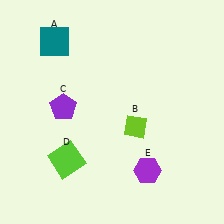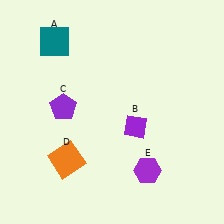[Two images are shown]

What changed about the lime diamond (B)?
In Image 1, B is lime. In Image 2, it changed to purple.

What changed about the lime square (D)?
In Image 1, D is lime. In Image 2, it changed to orange.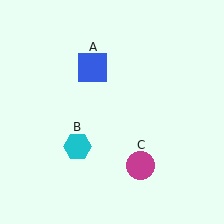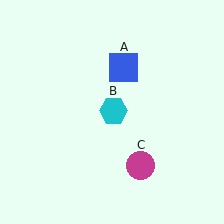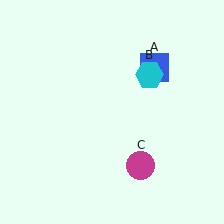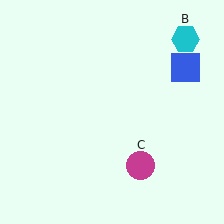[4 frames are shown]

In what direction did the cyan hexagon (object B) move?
The cyan hexagon (object B) moved up and to the right.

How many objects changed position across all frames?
2 objects changed position: blue square (object A), cyan hexagon (object B).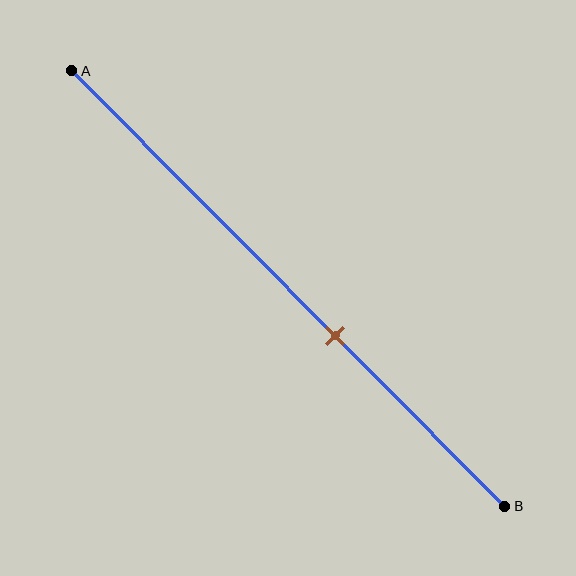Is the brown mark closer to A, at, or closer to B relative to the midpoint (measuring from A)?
The brown mark is closer to point B than the midpoint of segment AB.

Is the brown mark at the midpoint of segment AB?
No, the mark is at about 60% from A, not at the 50% midpoint.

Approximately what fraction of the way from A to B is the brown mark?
The brown mark is approximately 60% of the way from A to B.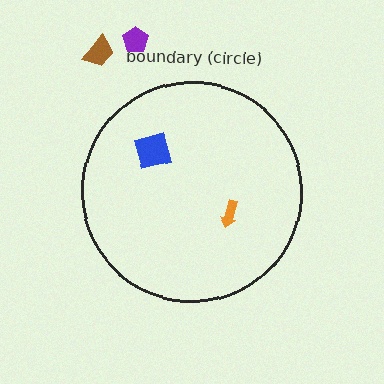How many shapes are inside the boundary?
2 inside, 2 outside.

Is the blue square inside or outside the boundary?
Inside.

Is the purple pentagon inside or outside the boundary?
Outside.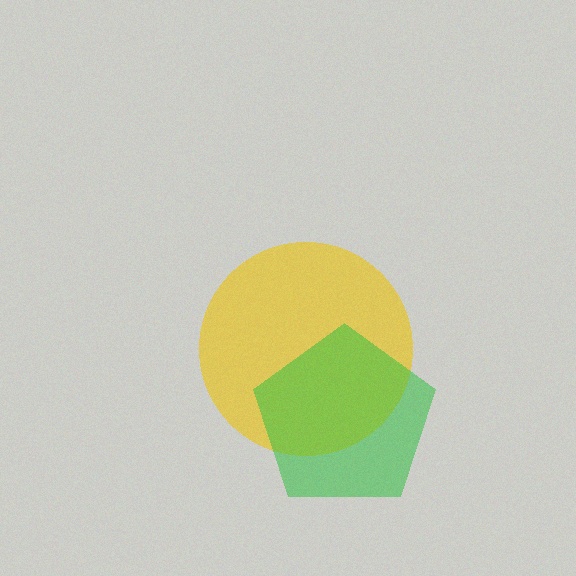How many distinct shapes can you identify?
There are 2 distinct shapes: a yellow circle, a green pentagon.